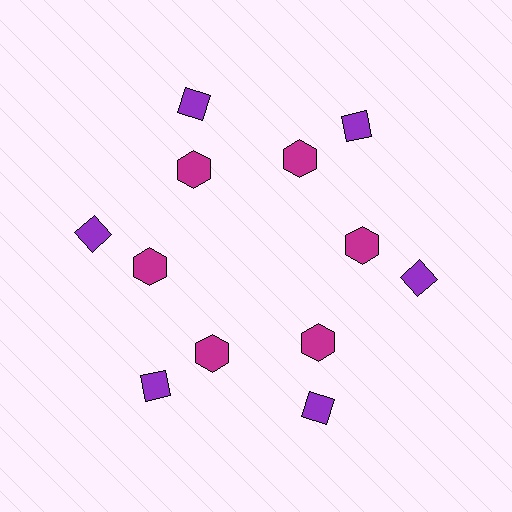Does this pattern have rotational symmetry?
Yes, this pattern has 6-fold rotational symmetry. It looks the same after rotating 60 degrees around the center.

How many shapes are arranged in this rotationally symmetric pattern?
There are 12 shapes, arranged in 6 groups of 2.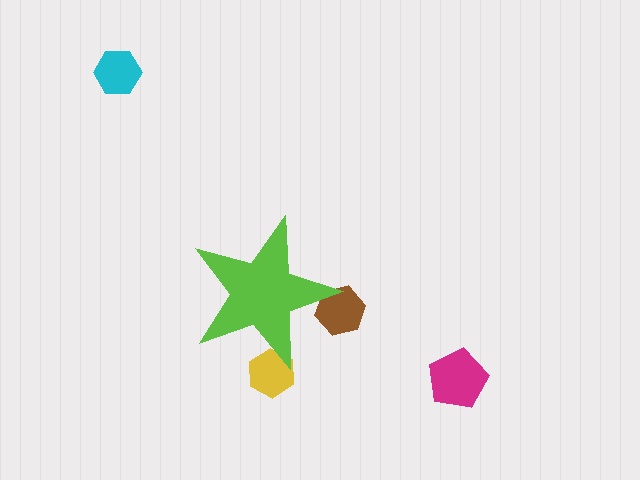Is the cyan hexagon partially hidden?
No, the cyan hexagon is fully visible.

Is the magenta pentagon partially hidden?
No, the magenta pentagon is fully visible.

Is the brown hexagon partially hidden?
Yes, the brown hexagon is partially hidden behind the lime star.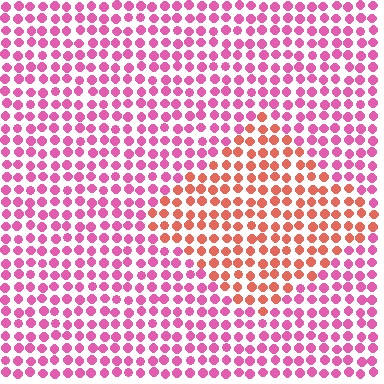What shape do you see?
I see a diamond.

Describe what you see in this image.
The image is filled with small pink elements in a uniform arrangement. A diamond-shaped region is visible where the elements are tinted to a slightly different hue, forming a subtle color boundary.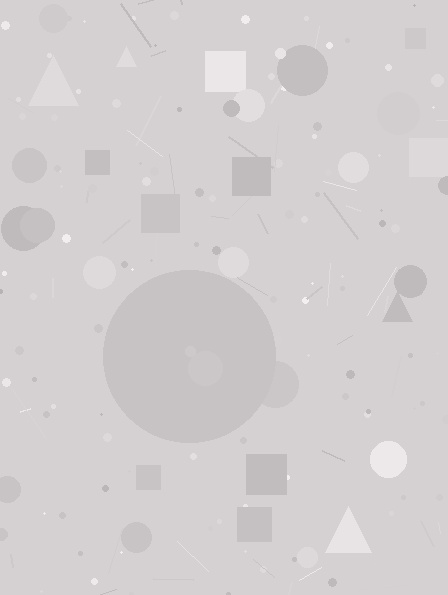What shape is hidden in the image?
A circle is hidden in the image.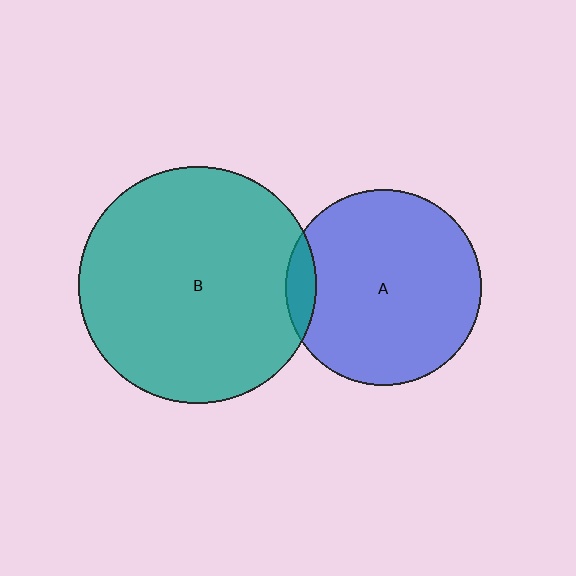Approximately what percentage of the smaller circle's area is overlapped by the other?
Approximately 10%.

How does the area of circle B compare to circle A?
Approximately 1.5 times.